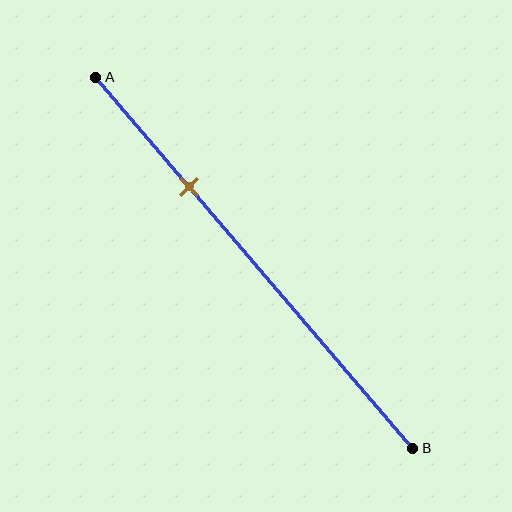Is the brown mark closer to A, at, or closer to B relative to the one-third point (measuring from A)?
The brown mark is closer to point A than the one-third point of segment AB.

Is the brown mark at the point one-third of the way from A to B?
No, the mark is at about 30% from A, not at the 33% one-third point.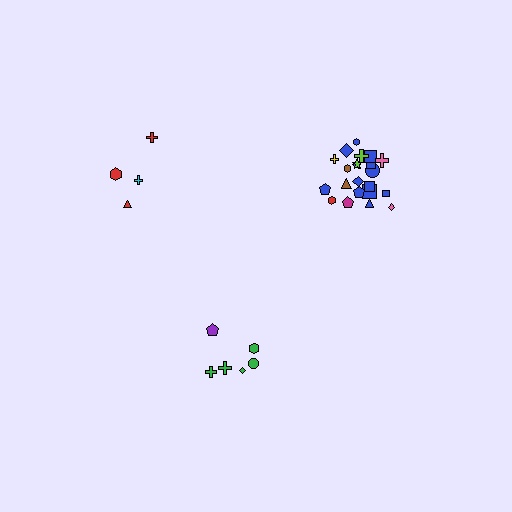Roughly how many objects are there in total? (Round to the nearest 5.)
Roughly 30 objects in total.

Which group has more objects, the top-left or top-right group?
The top-right group.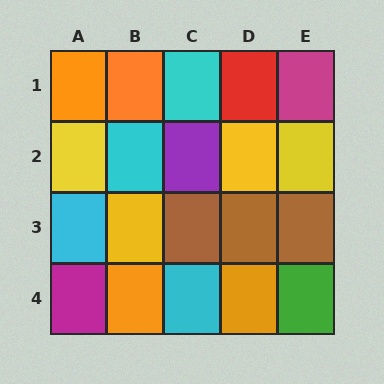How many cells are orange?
4 cells are orange.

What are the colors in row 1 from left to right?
Orange, orange, cyan, red, magenta.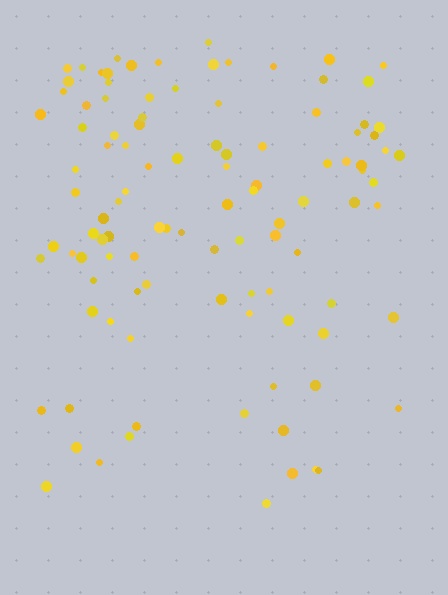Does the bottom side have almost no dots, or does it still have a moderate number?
Still a moderate number, just noticeably fewer than the top.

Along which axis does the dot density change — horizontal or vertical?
Vertical.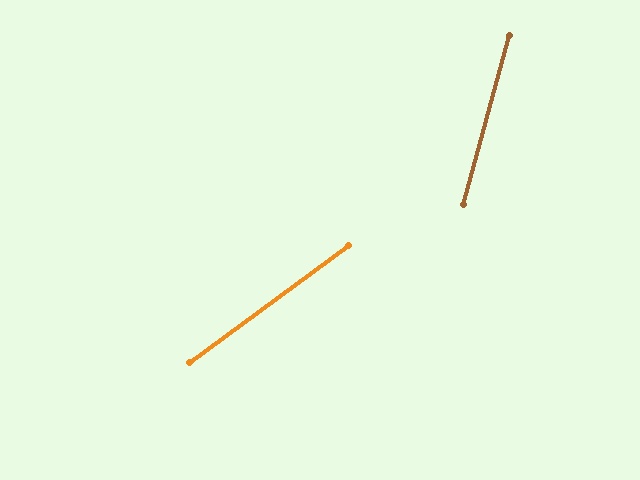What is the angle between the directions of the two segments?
Approximately 38 degrees.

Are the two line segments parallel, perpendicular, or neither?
Neither parallel nor perpendicular — they differ by about 38°.